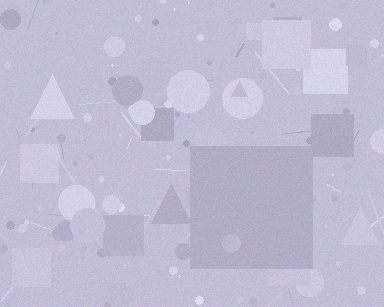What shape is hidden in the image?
A square is hidden in the image.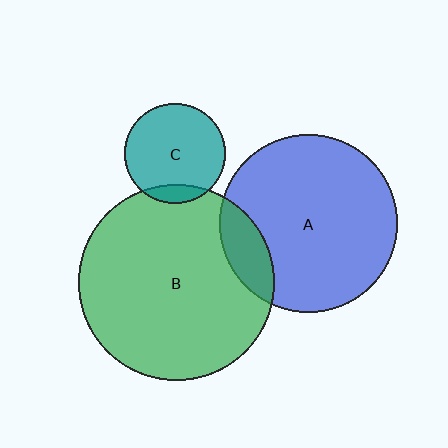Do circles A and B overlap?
Yes.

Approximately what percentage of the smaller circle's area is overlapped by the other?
Approximately 15%.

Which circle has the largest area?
Circle B (green).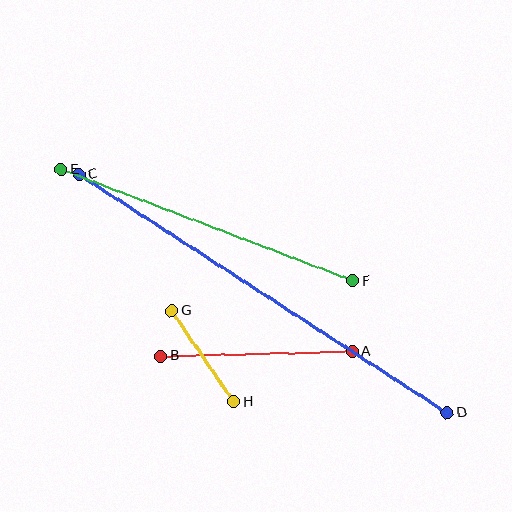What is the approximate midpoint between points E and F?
The midpoint is at approximately (207, 225) pixels.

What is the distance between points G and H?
The distance is approximately 110 pixels.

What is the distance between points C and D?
The distance is approximately 439 pixels.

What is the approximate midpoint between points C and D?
The midpoint is at approximately (263, 294) pixels.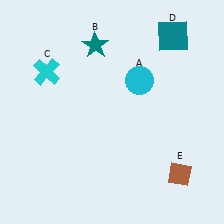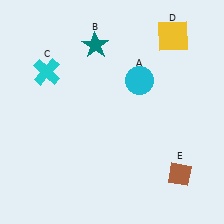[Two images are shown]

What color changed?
The square (D) changed from teal in Image 1 to yellow in Image 2.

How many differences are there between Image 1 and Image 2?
There is 1 difference between the two images.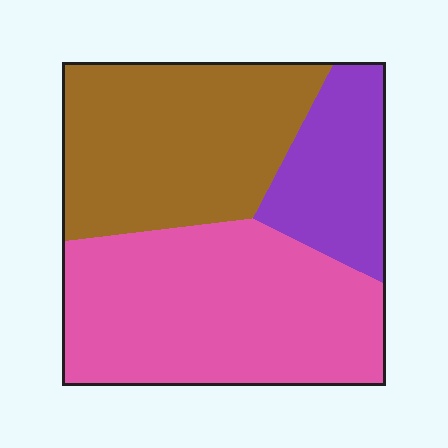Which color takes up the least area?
Purple, at roughly 20%.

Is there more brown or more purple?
Brown.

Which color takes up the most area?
Pink, at roughly 45%.